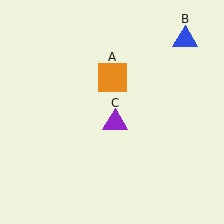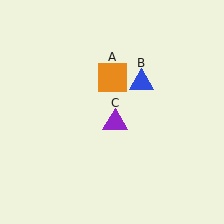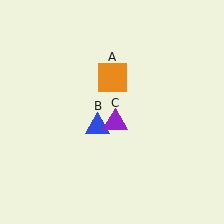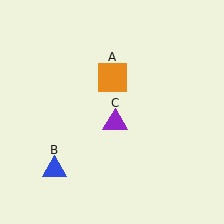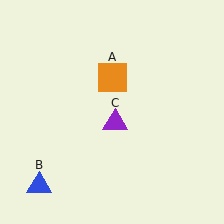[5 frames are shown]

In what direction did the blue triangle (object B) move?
The blue triangle (object B) moved down and to the left.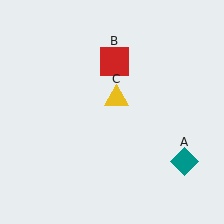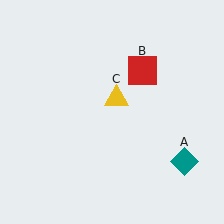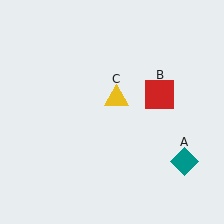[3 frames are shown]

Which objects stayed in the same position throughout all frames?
Teal diamond (object A) and yellow triangle (object C) remained stationary.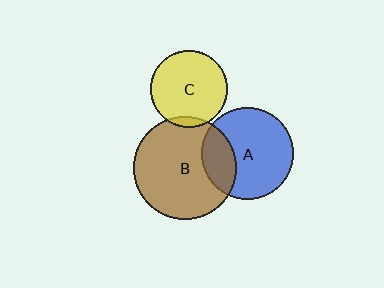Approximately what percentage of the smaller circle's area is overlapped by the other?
Approximately 5%.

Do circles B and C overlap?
Yes.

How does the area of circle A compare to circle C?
Approximately 1.4 times.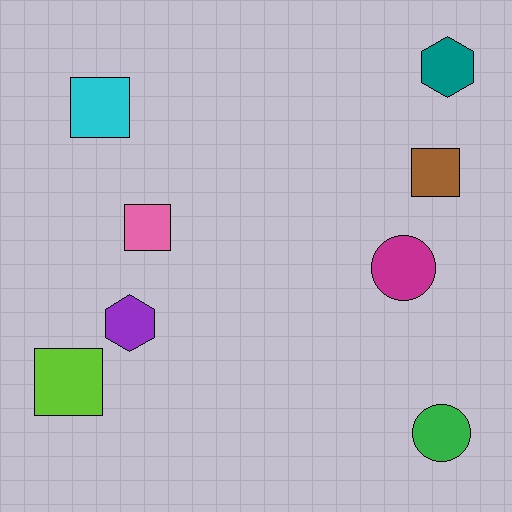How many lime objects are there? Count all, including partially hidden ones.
There is 1 lime object.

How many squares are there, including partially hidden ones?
There are 4 squares.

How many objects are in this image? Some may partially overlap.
There are 8 objects.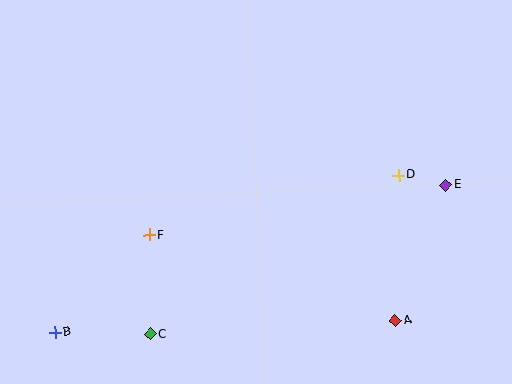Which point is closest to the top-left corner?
Point F is closest to the top-left corner.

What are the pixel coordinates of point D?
Point D is at (399, 175).